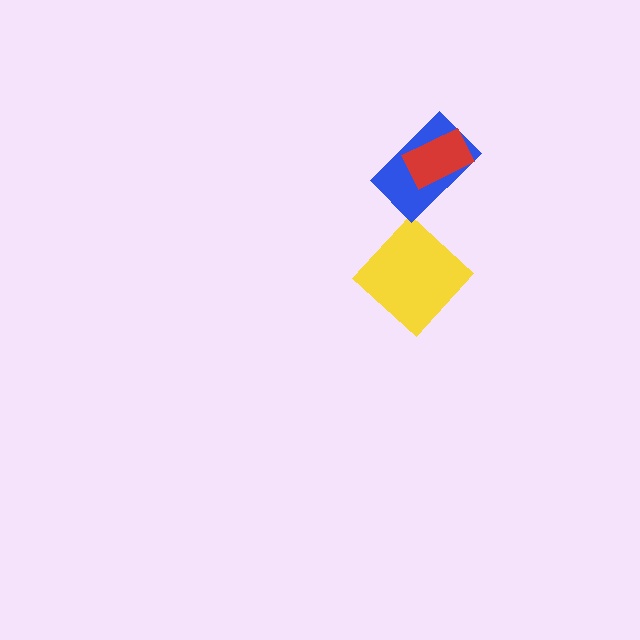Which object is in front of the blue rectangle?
The red rectangle is in front of the blue rectangle.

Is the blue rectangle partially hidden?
Yes, it is partially covered by another shape.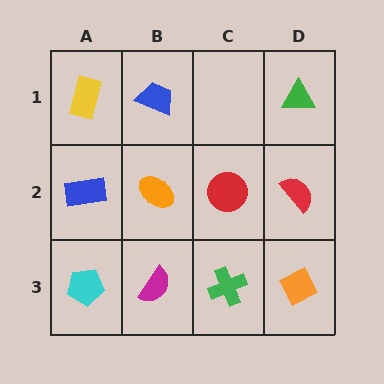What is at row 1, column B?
A blue trapezoid.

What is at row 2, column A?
A blue rectangle.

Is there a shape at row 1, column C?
No, that cell is empty.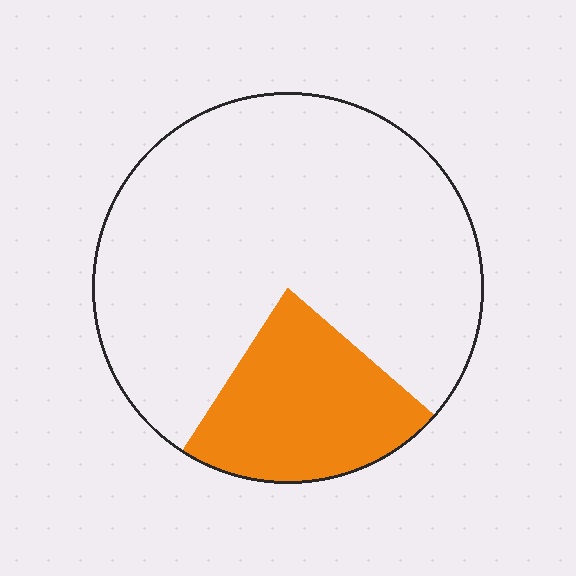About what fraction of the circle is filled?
About one quarter (1/4).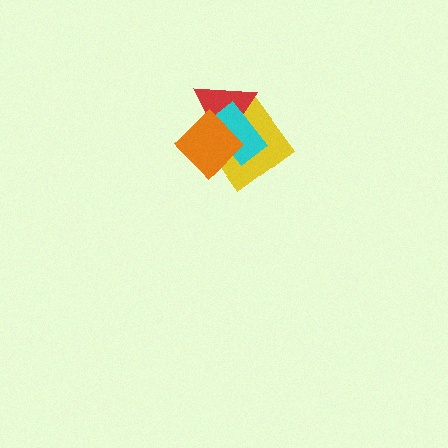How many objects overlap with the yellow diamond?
3 objects overlap with the yellow diamond.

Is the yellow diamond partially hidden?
Yes, it is partially covered by another shape.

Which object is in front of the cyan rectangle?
The orange diamond is in front of the cyan rectangle.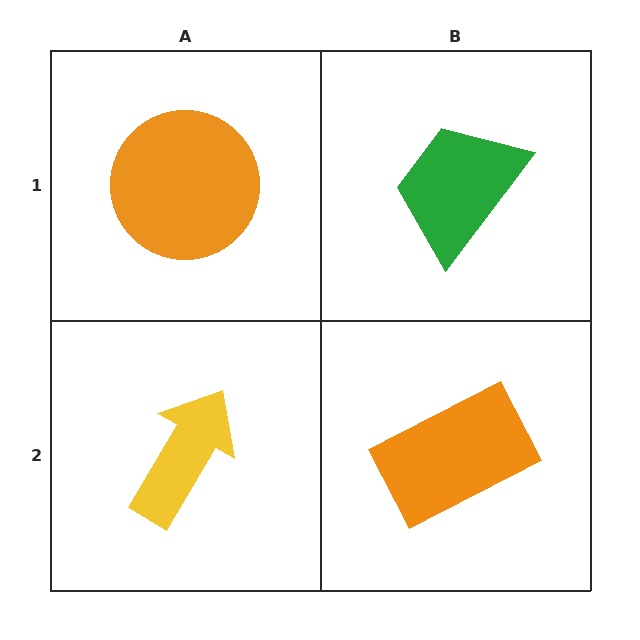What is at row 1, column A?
An orange circle.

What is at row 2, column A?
A yellow arrow.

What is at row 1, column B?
A green trapezoid.